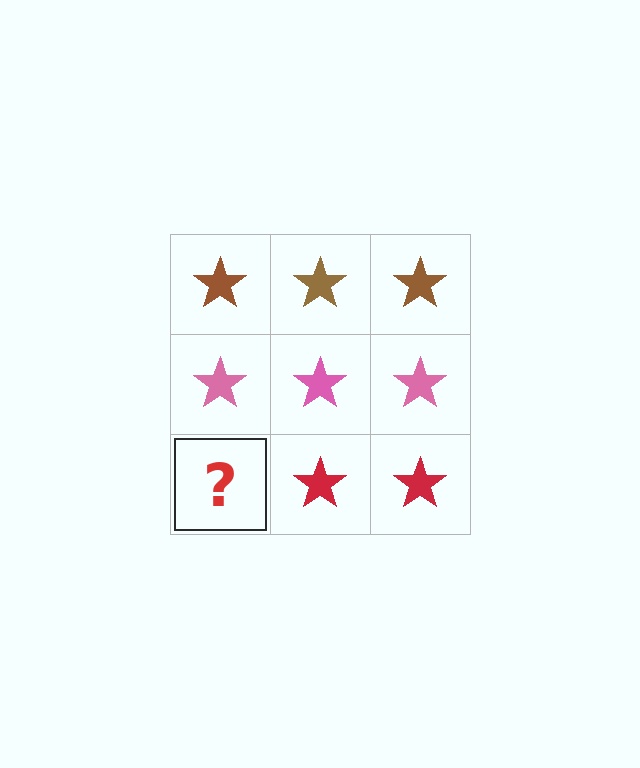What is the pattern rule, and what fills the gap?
The rule is that each row has a consistent color. The gap should be filled with a red star.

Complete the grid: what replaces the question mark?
The question mark should be replaced with a red star.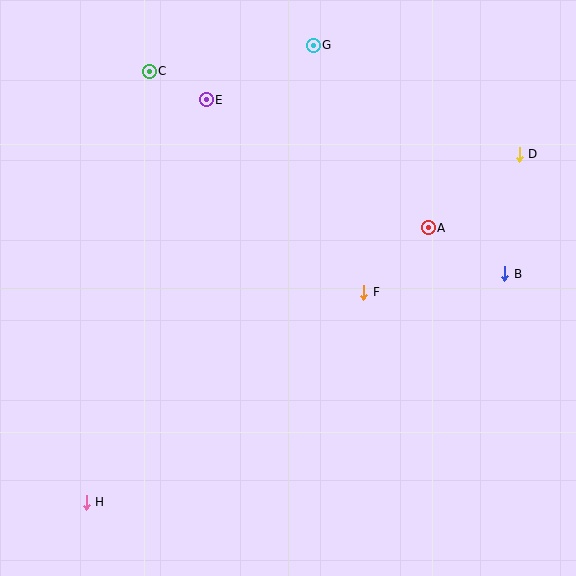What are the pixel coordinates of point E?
Point E is at (206, 100).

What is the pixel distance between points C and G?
The distance between C and G is 166 pixels.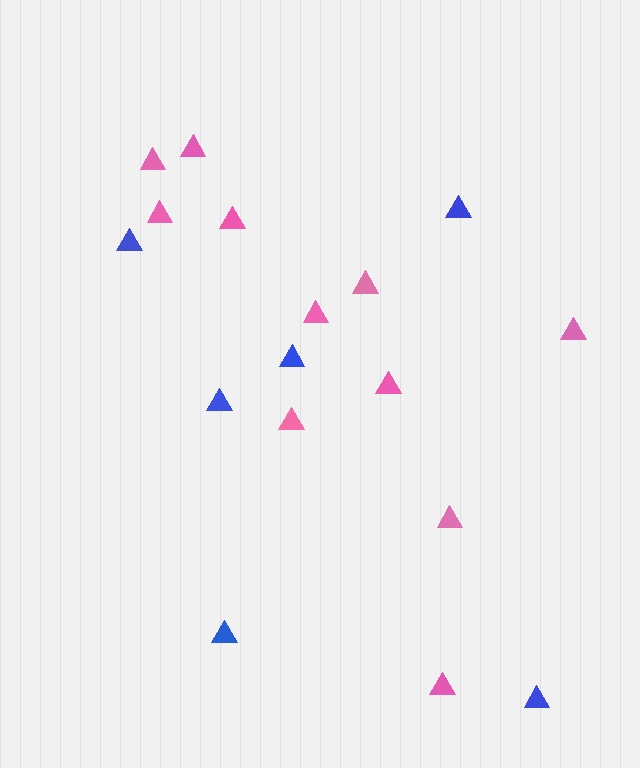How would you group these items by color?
There are 2 groups: one group of pink triangles (11) and one group of blue triangles (6).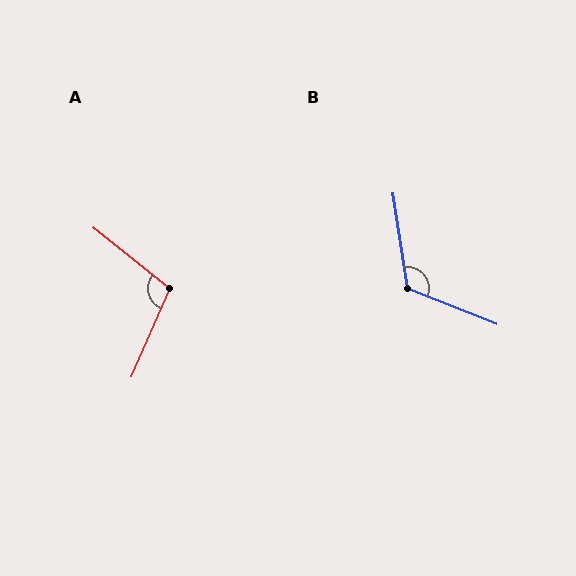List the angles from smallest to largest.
A (105°), B (121°).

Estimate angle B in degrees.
Approximately 121 degrees.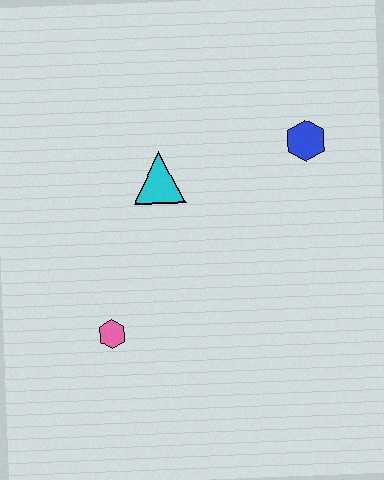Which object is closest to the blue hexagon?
The cyan triangle is closest to the blue hexagon.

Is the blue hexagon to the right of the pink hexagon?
Yes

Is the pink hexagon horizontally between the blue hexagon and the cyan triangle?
No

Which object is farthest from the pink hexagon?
The blue hexagon is farthest from the pink hexagon.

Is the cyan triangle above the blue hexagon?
No